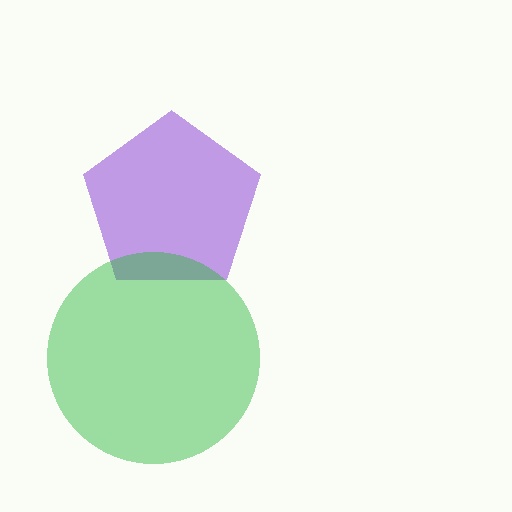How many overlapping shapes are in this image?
There are 2 overlapping shapes in the image.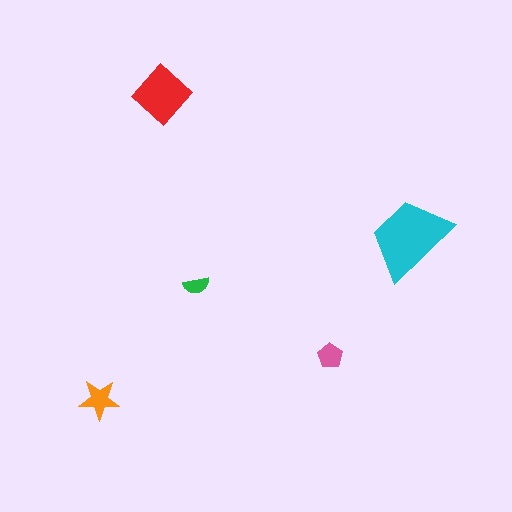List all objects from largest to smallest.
The cyan trapezoid, the red diamond, the orange star, the pink pentagon, the green semicircle.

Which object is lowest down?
The orange star is bottommost.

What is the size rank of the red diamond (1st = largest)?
2nd.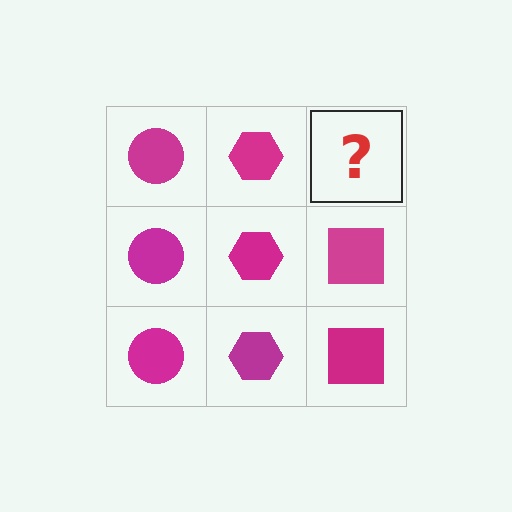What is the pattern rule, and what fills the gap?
The rule is that each column has a consistent shape. The gap should be filled with a magenta square.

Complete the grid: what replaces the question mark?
The question mark should be replaced with a magenta square.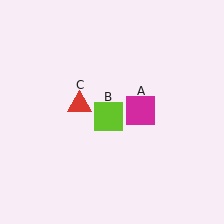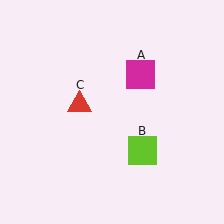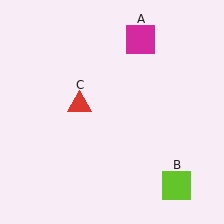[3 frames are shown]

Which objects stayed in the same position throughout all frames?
Red triangle (object C) remained stationary.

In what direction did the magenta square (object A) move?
The magenta square (object A) moved up.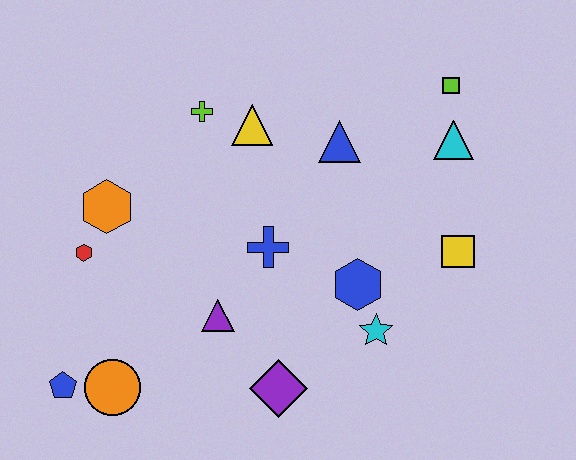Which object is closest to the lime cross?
The yellow triangle is closest to the lime cross.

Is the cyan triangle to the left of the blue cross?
No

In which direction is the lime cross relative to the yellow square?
The lime cross is to the left of the yellow square.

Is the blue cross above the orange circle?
Yes